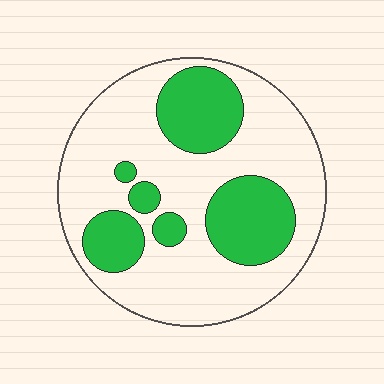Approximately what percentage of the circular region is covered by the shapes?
Approximately 30%.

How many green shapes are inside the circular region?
6.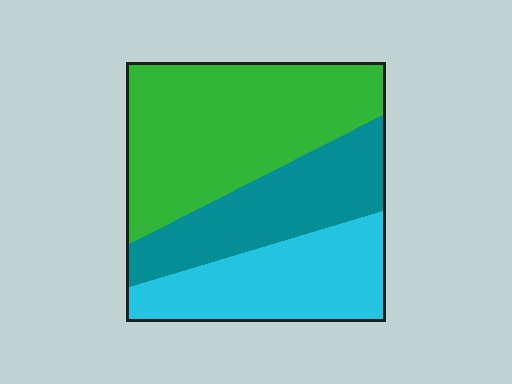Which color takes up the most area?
Green, at roughly 45%.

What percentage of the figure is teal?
Teal covers around 25% of the figure.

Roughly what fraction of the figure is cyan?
Cyan takes up between a sixth and a third of the figure.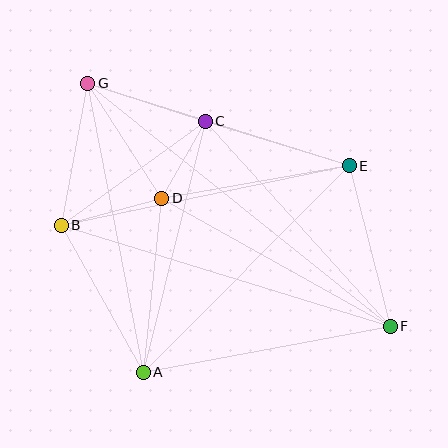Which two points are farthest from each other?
Points F and G are farthest from each other.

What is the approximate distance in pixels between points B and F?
The distance between B and F is approximately 344 pixels.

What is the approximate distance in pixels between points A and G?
The distance between A and G is approximately 294 pixels.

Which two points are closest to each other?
Points C and D are closest to each other.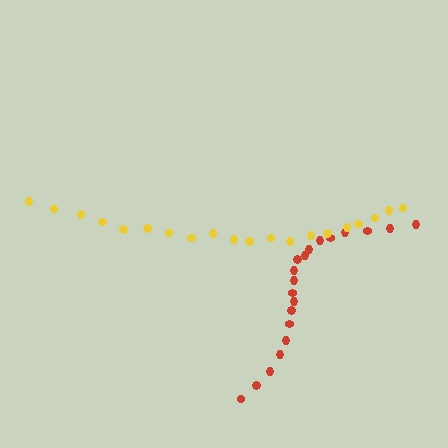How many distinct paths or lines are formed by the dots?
There are 2 distinct paths.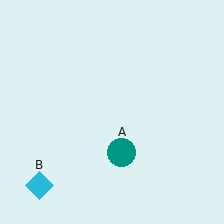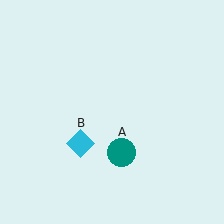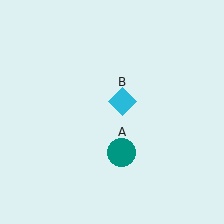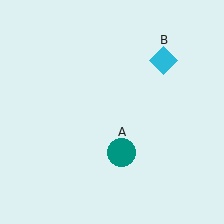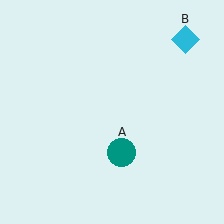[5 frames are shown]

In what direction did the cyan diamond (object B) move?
The cyan diamond (object B) moved up and to the right.